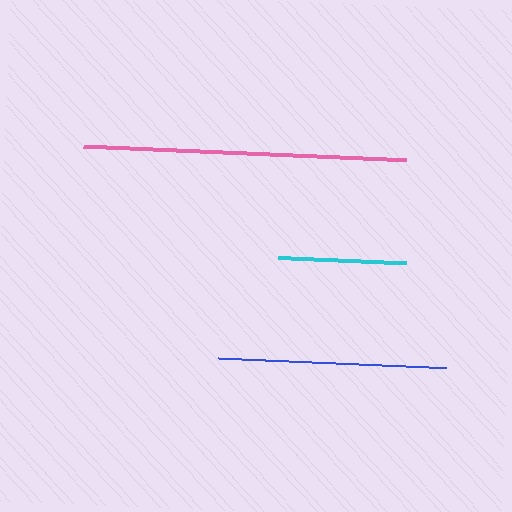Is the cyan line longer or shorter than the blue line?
The blue line is longer than the cyan line.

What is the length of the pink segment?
The pink segment is approximately 323 pixels long.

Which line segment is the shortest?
The cyan line is the shortest at approximately 128 pixels.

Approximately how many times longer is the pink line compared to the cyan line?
The pink line is approximately 2.5 times the length of the cyan line.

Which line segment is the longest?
The pink line is the longest at approximately 323 pixels.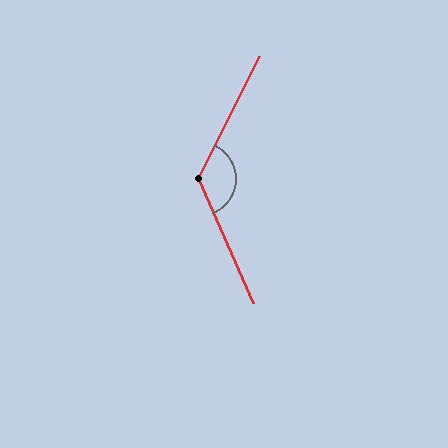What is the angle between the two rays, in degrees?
Approximately 129 degrees.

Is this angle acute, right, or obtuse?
It is obtuse.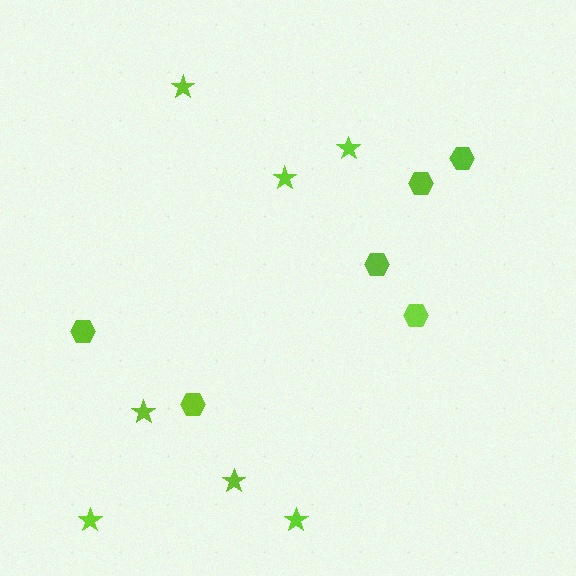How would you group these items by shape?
There are 2 groups: one group of hexagons (6) and one group of stars (7).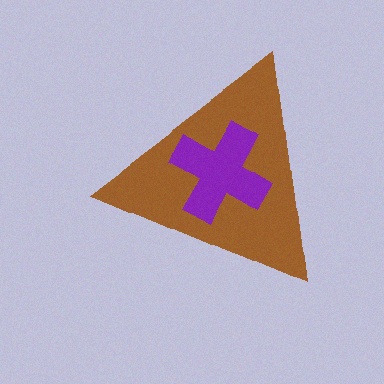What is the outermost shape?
The brown triangle.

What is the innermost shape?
The purple cross.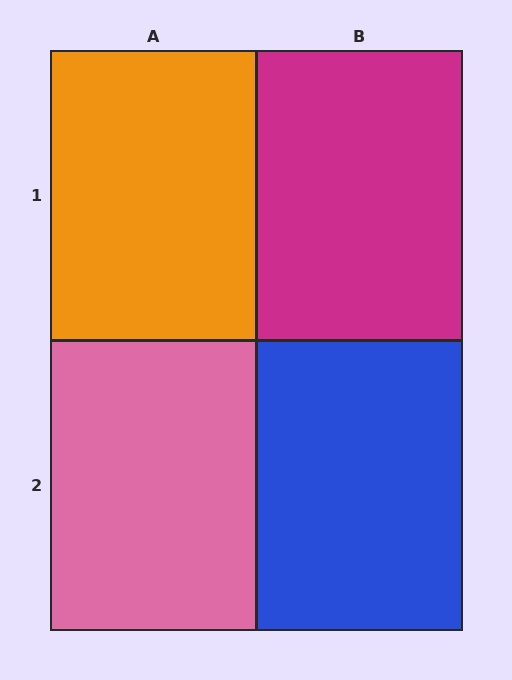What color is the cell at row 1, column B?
Magenta.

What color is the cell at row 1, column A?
Orange.